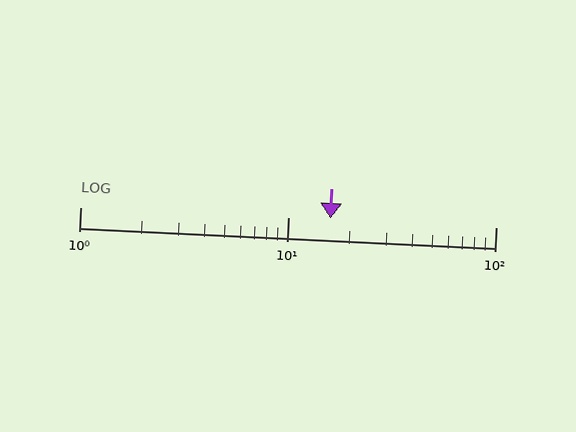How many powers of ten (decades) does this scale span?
The scale spans 2 decades, from 1 to 100.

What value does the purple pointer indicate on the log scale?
The pointer indicates approximately 16.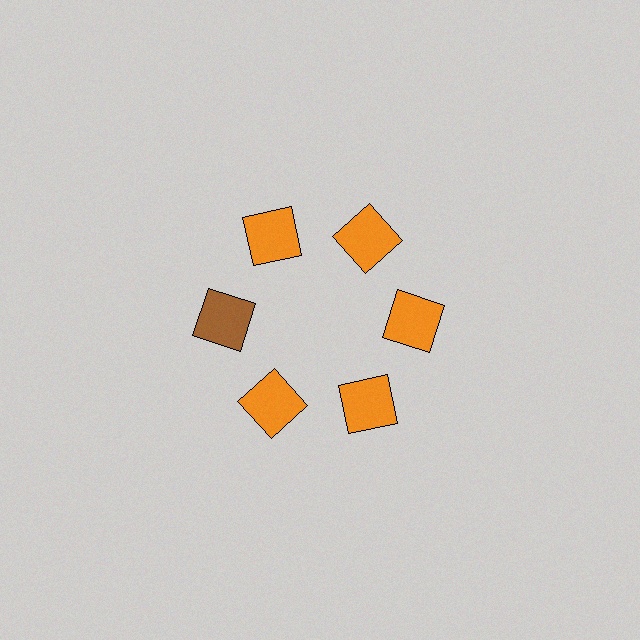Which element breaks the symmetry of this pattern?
The brown square at roughly the 9 o'clock position breaks the symmetry. All other shapes are orange squares.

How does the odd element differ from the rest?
It has a different color: brown instead of orange.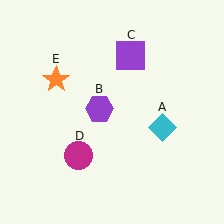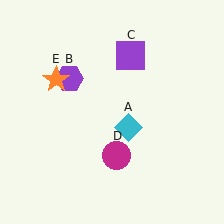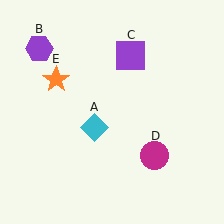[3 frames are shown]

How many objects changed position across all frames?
3 objects changed position: cyan diamond (object A), purple hexagon (object B), magenta circle (object D).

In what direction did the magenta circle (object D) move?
The magenta circle (object D) moved right.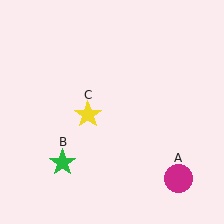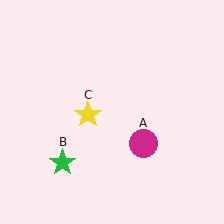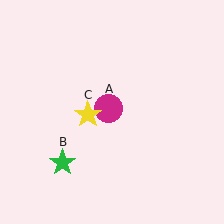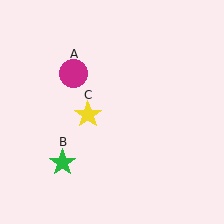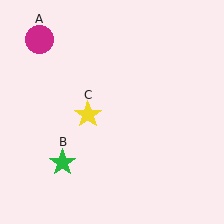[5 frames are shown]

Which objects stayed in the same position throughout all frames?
Green star (object B) and yellow star (object C) remained stationary.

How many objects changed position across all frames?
1 object changed position: magenta circle (object A).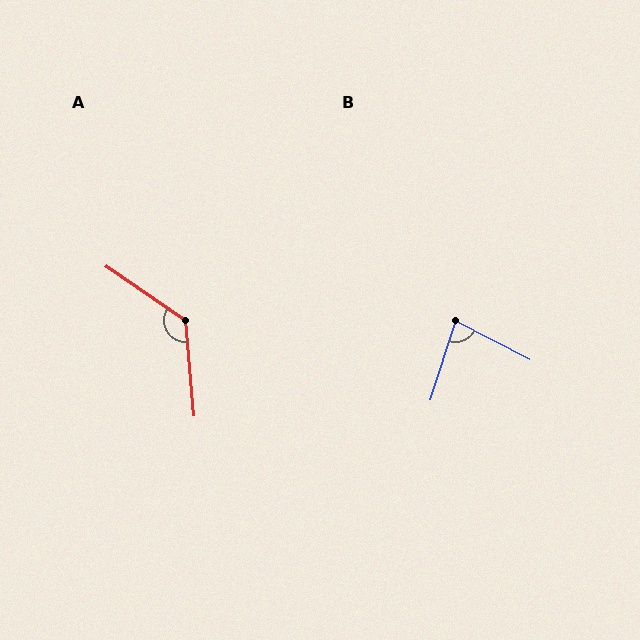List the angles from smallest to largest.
B (81°), A (130°).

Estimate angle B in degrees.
Approximately 81 degrees.